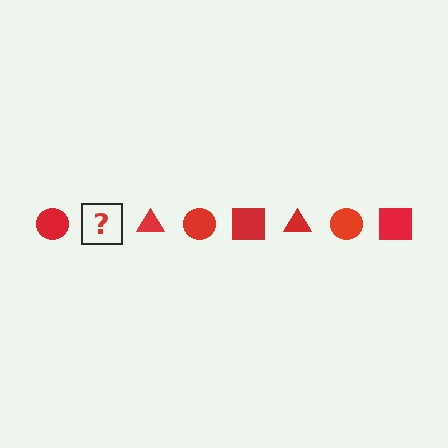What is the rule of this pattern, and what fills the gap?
The rule is that the pattern cycles through circle, square, triangle shapes in red. The gap should be filled with a red square.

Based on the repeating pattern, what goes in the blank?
The blank should be a red square.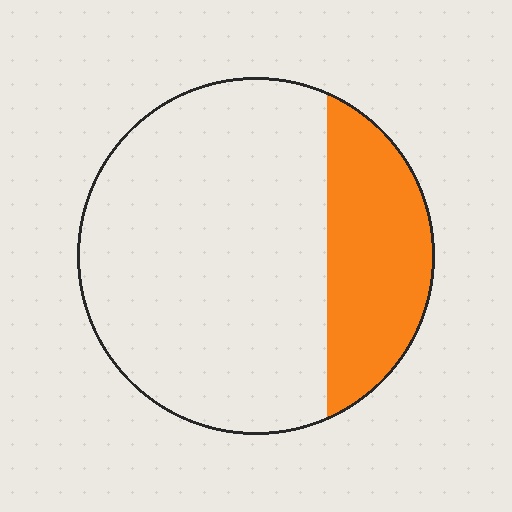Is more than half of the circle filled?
No.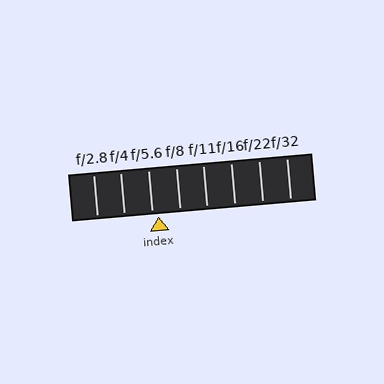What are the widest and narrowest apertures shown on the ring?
The widest aperture shown is f/2.8 and the narrowest is f/32.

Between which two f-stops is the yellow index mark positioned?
The index mark is between f/5.6 and f/8.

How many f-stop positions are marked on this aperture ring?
There are 8 f-stop positions marked.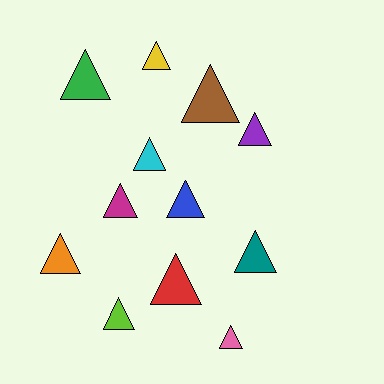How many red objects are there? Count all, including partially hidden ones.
There is 1 red object.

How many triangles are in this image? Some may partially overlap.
There are 12 triangles.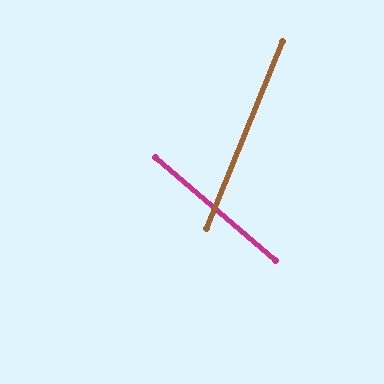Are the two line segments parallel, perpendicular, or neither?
Neither parallel nor perpendicular — they differ by about 71°.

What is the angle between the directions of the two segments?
Approximately 71 degrees.